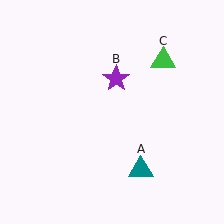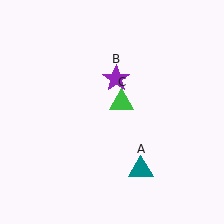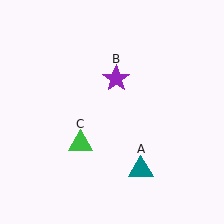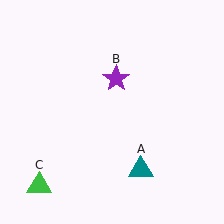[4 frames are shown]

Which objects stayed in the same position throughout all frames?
Teal triangle (object A) and purple star (object B) remained stationary.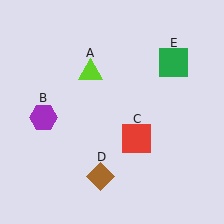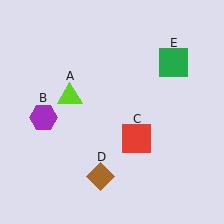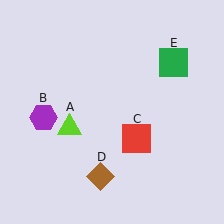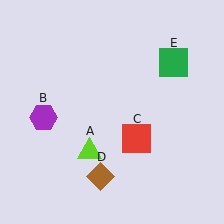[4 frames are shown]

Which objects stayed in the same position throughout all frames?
Purple hexagon (object B) and red square (object C) and brown diamond (object D) and green square (object E) remained stationary.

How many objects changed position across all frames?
1 object changed position: lime triangle (object A).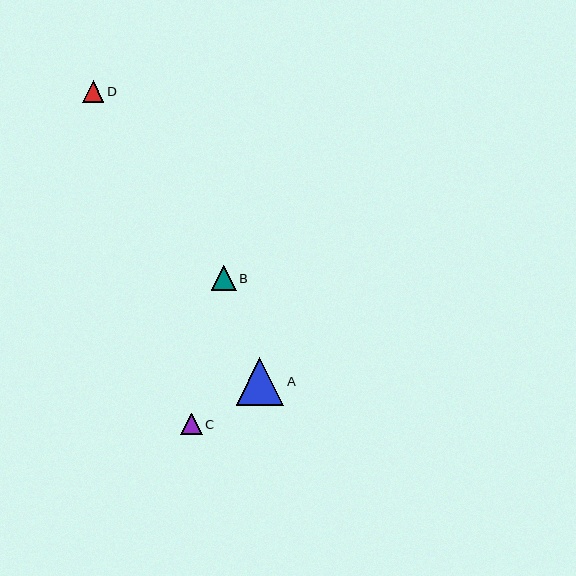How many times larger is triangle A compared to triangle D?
Triangle A is approximately 2.2 times the size of triangle D.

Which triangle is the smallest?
Triangle C is the smallest with a size of approximately 21 pixels.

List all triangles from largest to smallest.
From largest to smallest: A, B, D, C.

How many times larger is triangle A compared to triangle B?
Triangle A is approximately 2.0 times the size of triangle B.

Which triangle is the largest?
Triangle A is the largest with a size of approximately 48 pixels.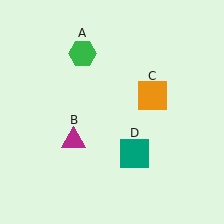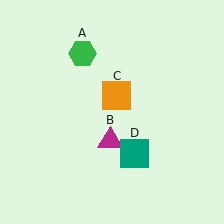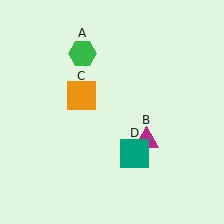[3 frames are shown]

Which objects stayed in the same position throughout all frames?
Green hexagon (object A) and teal square (object D) remained stationary.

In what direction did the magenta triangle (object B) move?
The magenta triangle (object B) moved right.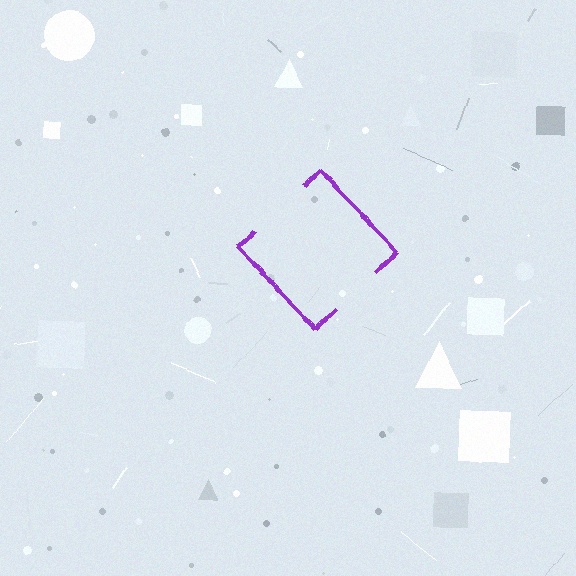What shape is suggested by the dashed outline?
The dashed outline suggests a diamond.